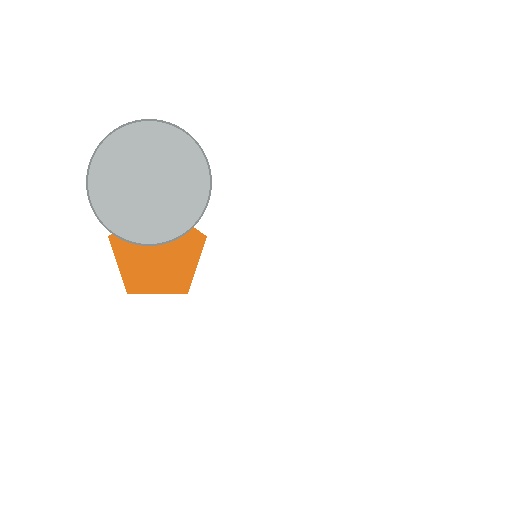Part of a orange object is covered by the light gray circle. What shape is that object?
It is a pentagon.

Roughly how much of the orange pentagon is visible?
Most of it is visible (roughly 67%).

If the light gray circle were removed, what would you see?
You would see the complete orange pentagon.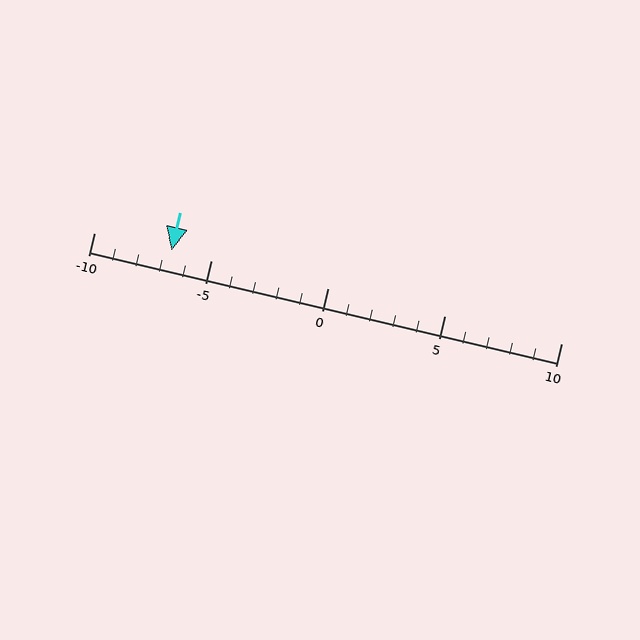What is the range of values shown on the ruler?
The ruler shows values from -10 to 10.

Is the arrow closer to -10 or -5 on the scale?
The arrow is closer to -5.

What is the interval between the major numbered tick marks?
The major tick marks are spaced 5 units apart.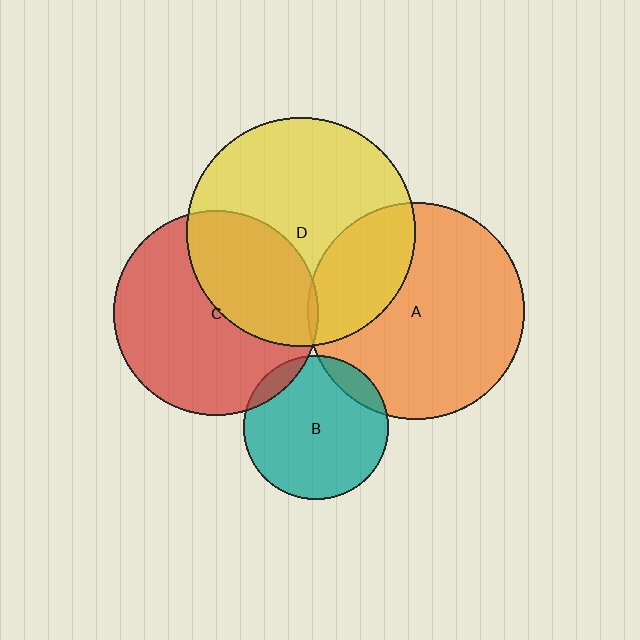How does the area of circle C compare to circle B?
Approximately 2.0 times.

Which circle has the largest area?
Circle D (yellow).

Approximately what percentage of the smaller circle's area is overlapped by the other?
Approximately 30%.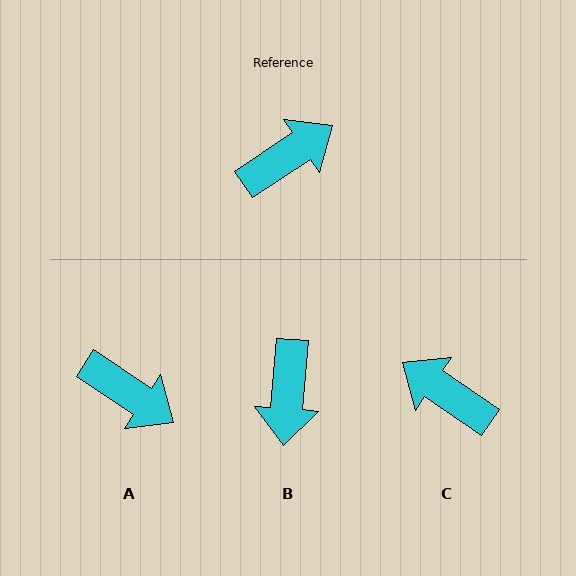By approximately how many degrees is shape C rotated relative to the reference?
Approximately 112 degrees counter-clockwise.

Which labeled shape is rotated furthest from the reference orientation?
B, about 128 degrees away.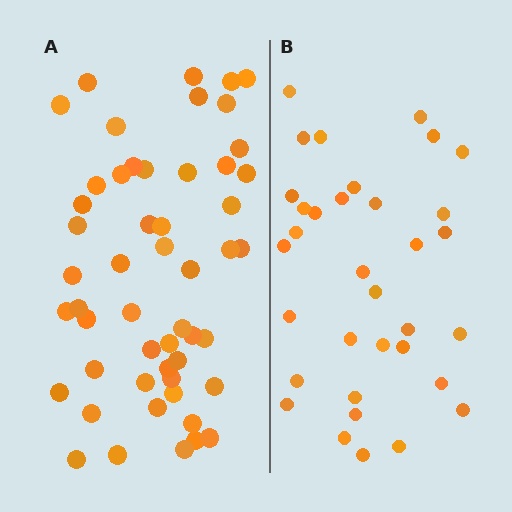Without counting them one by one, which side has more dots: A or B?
Region A (the left region) has more dots.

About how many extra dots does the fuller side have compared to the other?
Region A has approximately 20 more dots than region B.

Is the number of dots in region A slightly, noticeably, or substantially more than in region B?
Region A has substantially more. The ratio is roughly 1.5 to 1.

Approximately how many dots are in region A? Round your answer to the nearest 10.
About 50 dots. (The exact count is 52, which rounds to 50.)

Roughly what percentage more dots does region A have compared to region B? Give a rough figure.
About 55% more.